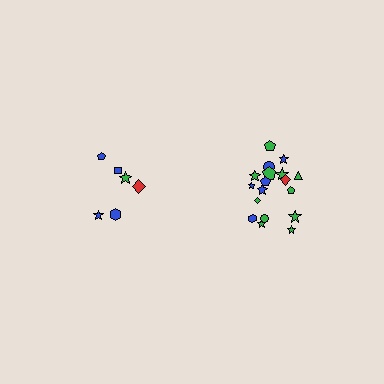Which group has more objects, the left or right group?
The right group.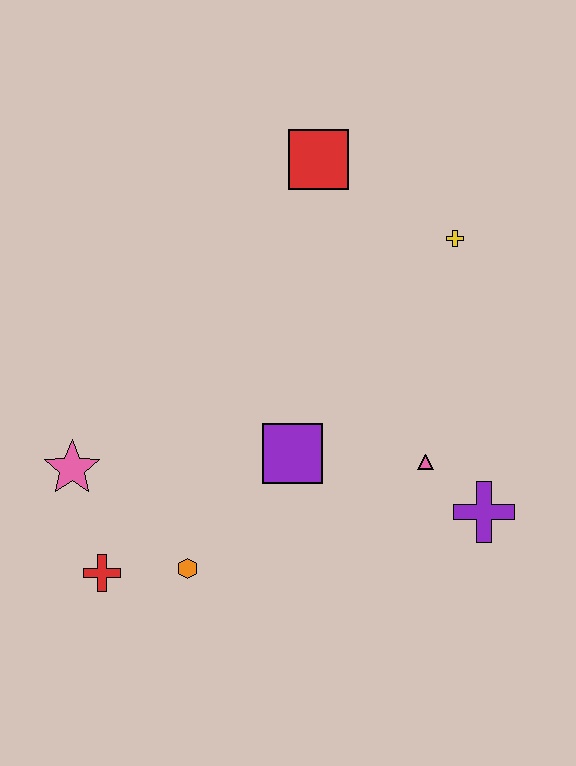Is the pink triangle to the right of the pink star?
Yes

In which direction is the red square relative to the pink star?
The red square is above the pink star.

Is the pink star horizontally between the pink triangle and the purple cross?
No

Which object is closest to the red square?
The yellow cross is closest to the red square.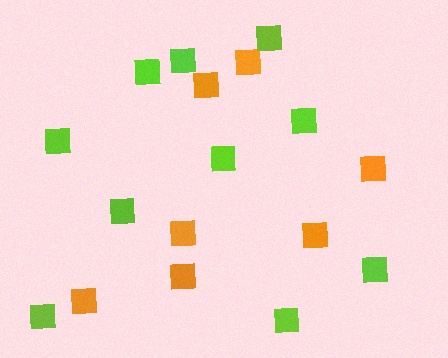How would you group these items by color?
There are 2 groups: one group of orange squares (7) and one group of lime squares (10).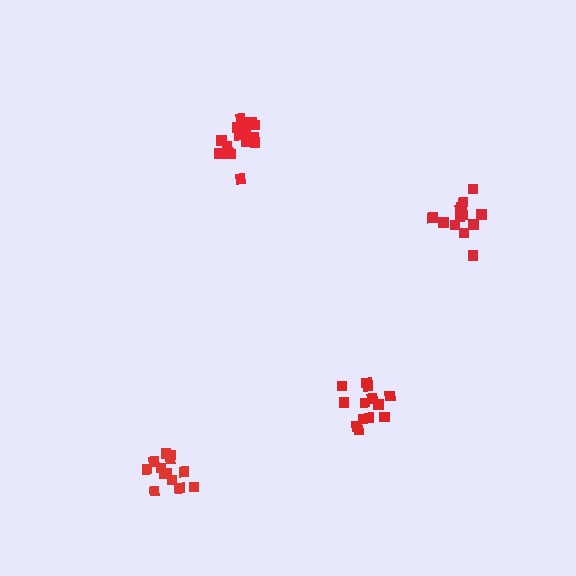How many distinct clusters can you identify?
There are 4 distinct clusters.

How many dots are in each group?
Group 1: 14 dots, Group 2: 14 dots, Group 3: 13 dots, Group 4: 18 dots (59 total).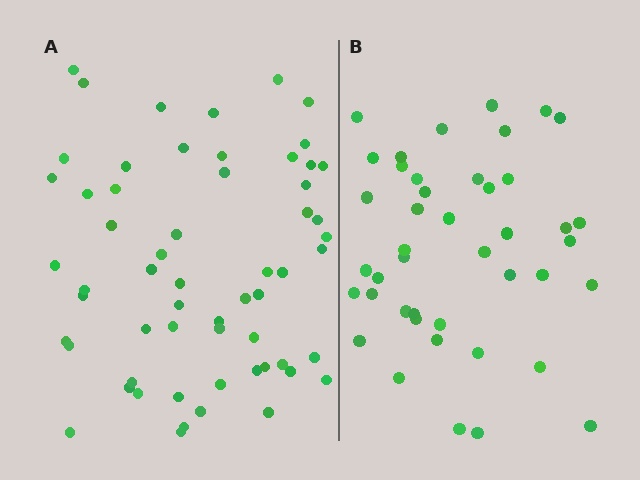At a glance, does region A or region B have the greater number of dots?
Region A (the left region) has more dots.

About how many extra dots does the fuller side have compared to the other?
Region A has approximately 15 more dots than region B.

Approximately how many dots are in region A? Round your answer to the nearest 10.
About 60 dots. (The exact count is 59, which rounds to 60.)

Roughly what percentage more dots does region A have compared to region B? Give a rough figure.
About 35% more.